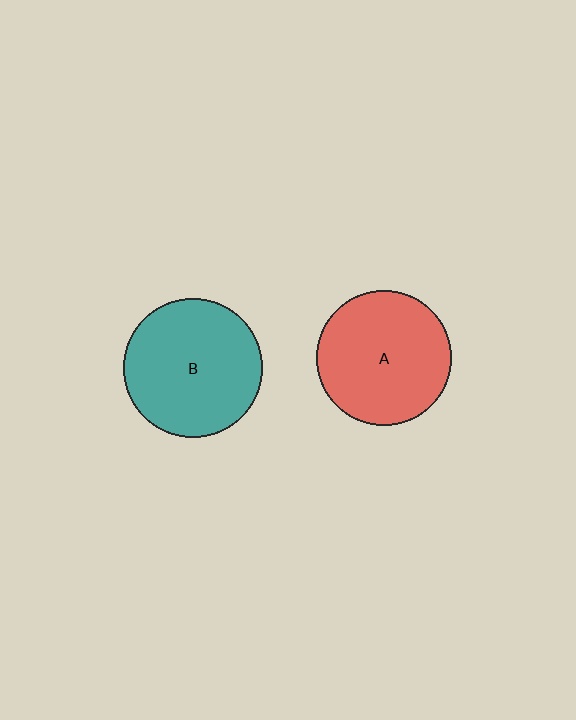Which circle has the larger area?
Circle B (teal).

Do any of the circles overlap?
No, none of the circles overlap.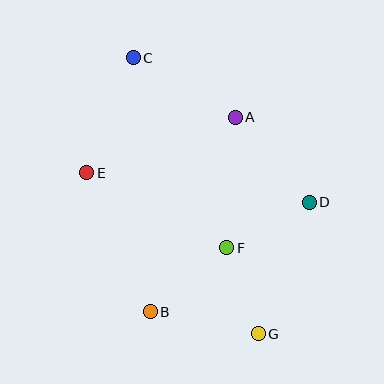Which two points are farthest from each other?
Points C and G are farthest from each other.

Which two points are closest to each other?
Points F and G are closest to each other.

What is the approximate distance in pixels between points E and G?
The distance between E and G is approximately 235 pixels.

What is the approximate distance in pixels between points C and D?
The distance between C and D is approximately 227 pixels.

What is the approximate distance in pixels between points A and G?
The distance between A and G is approximately 218 pixels.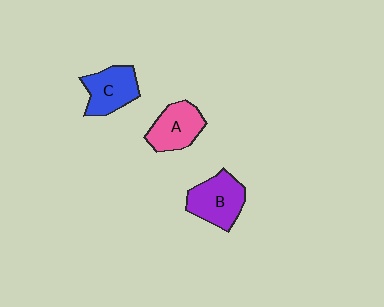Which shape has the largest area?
Shape B (purple).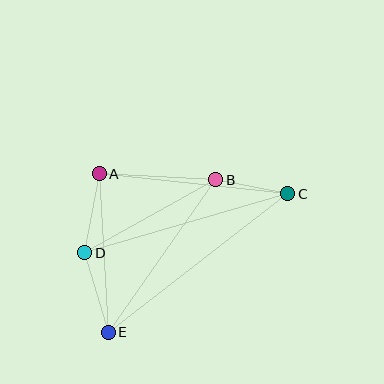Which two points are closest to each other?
Points B and C are closest to each other.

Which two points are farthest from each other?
Points C and E are farthest from each other.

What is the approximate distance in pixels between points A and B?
The distance between A and B is approximately 117 pixels.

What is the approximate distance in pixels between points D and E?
The distance between D and E is approximately 83 pixels.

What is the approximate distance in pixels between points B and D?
The distance between B and D is approximately 150 pixels.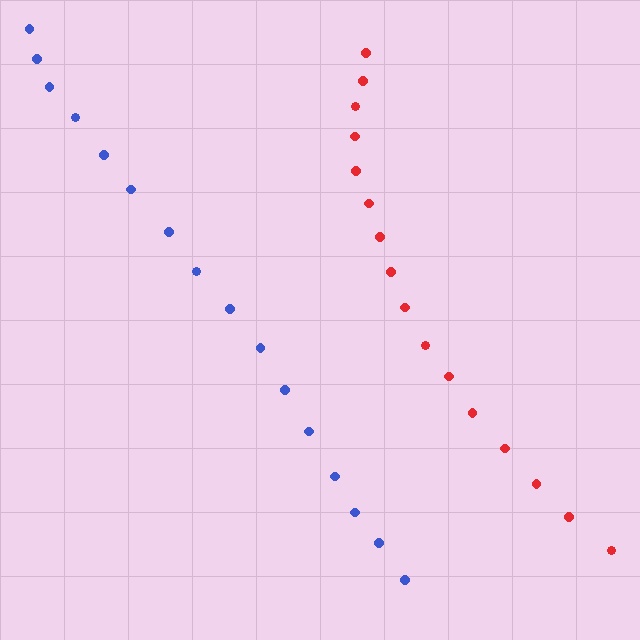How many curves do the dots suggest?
There are 2 distinct paths.